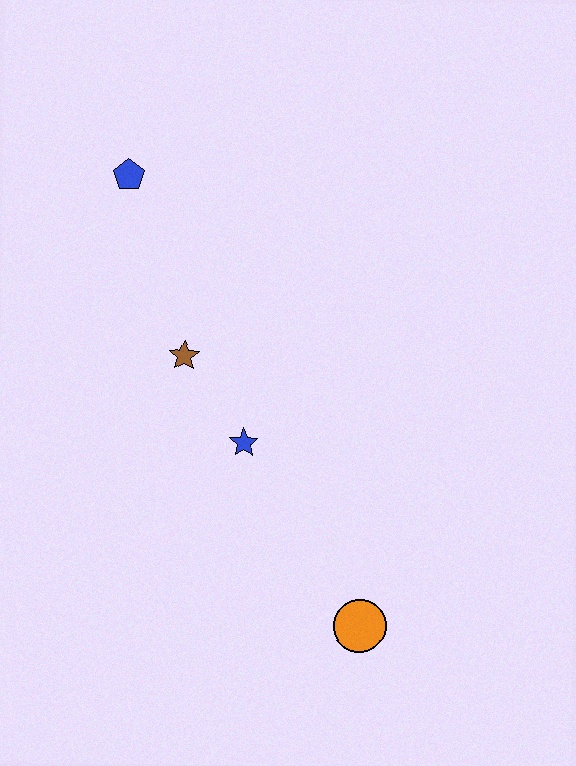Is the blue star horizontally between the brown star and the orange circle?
Yes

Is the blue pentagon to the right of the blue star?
No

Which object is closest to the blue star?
The brown star is closest to the blue star.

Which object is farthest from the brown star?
The orange circle is farthest from the brown star.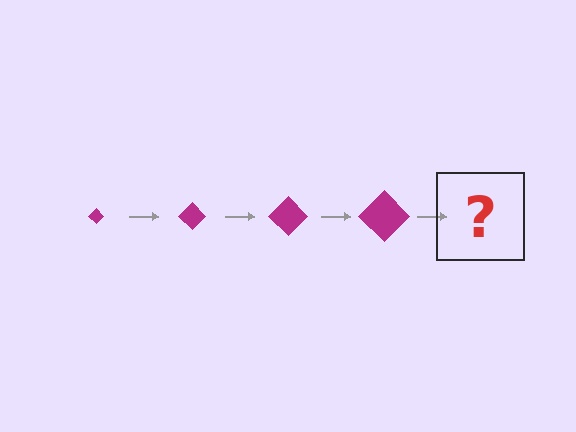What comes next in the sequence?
The next element should be a magenta diamond, larger than the previous one.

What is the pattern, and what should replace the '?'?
The pattern is that the diamond gets progressively larger each step. The '?' should be a magenta diamond, larger than the previous one.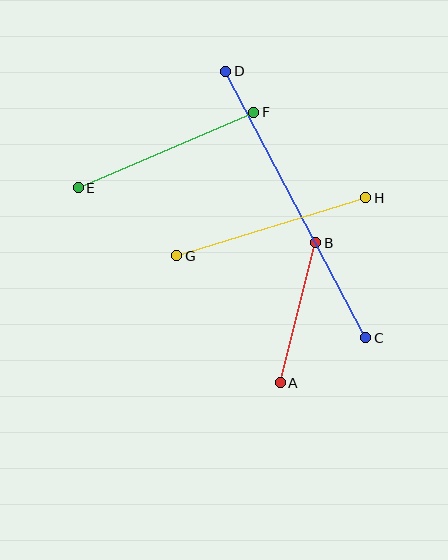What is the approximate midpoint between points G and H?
The midpoint is at approximately (271, 227) pixels.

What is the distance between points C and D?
The distance is approximately 301 pixels.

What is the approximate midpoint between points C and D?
The midpoint is at approximately (296, 205) pixels.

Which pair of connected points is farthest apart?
Points C and D are farthest apart.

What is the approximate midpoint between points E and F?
The midpoint is at approximately (166, 150) pixels.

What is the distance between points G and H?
The distance is approximately 198 pixels.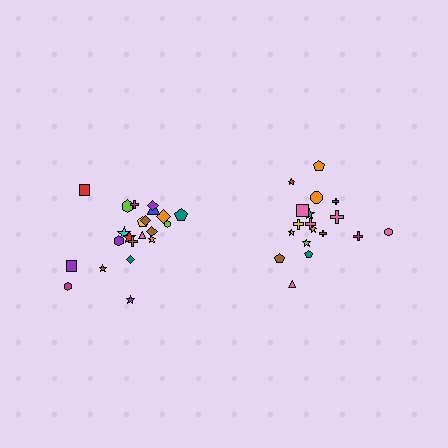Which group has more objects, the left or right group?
The left group.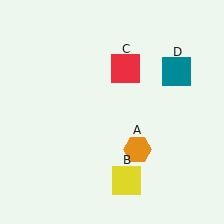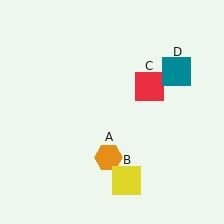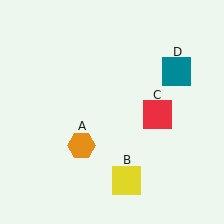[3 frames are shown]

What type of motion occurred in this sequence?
The orange hexagon (object A), red square (object C) rotated clockwise around the center of the scene.